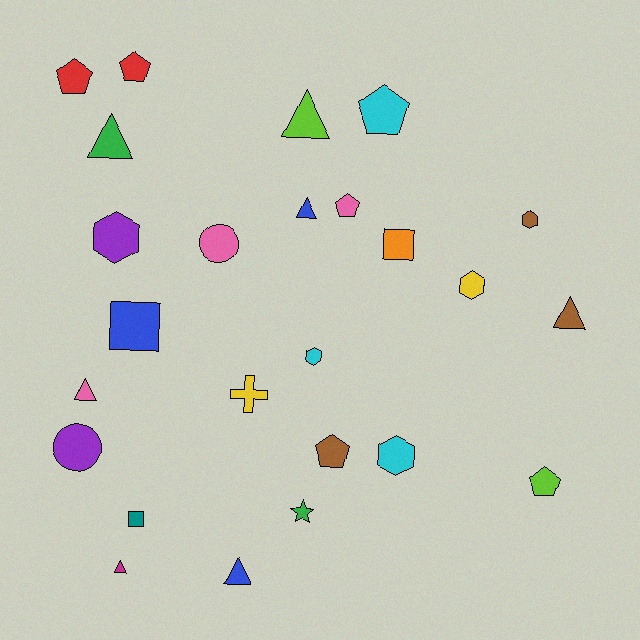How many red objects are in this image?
There are 2 red objects.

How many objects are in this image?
There are 25 objects.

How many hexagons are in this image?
There are 5 hexagons.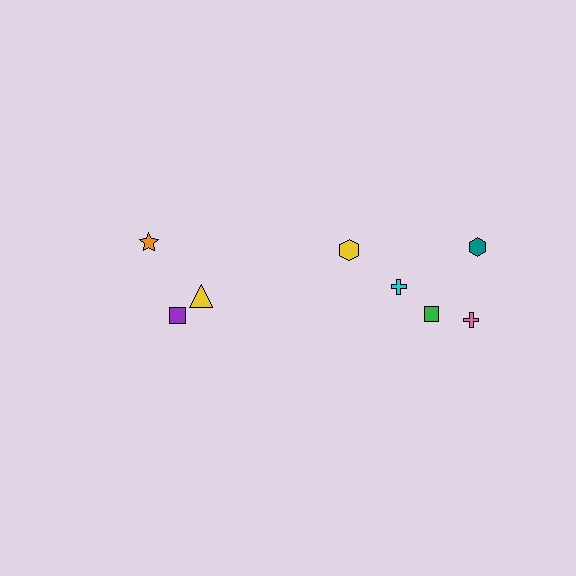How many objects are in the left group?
There are 3 objects.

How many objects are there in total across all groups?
There are 8 objects.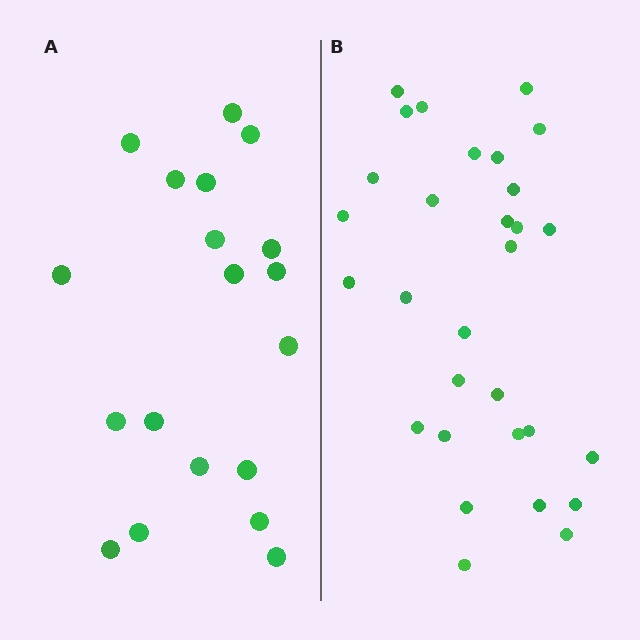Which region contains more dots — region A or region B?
Region B (the right region) has more dots.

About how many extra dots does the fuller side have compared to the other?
Region B has roughly 12 or so more dots than region A.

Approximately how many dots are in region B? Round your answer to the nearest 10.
About 30 dots.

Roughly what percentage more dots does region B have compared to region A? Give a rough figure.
About 60% more.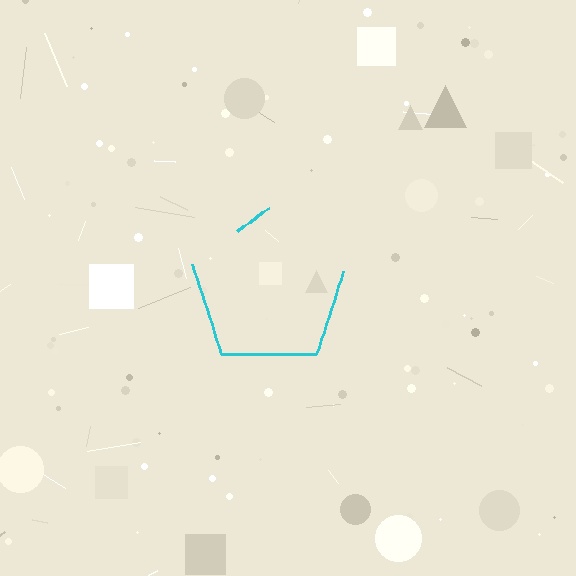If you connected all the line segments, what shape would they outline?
They would outline a pentagon.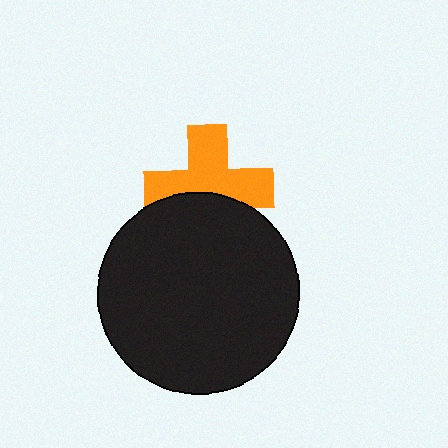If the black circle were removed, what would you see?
You would see the complete orange cross.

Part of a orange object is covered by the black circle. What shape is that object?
It is a cross.